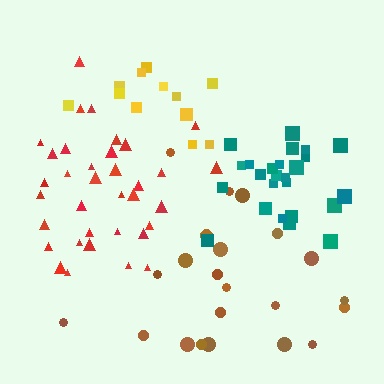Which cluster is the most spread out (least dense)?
Brown.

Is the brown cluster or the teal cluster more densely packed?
Teal.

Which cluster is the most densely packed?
Teal.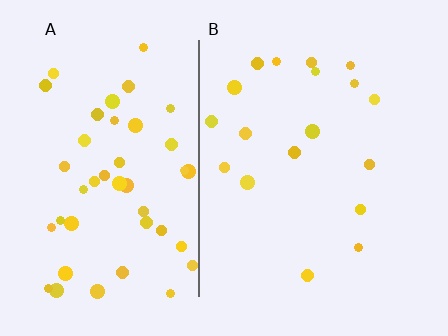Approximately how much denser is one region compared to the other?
Approximately 2.5× — region A over region B.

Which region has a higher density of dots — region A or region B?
A (the left).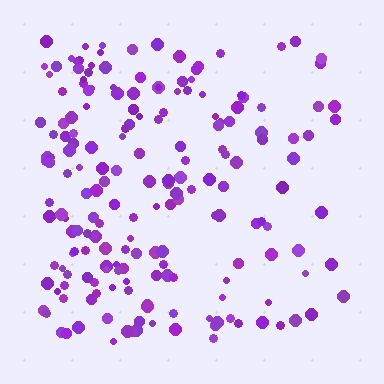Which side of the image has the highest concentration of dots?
The left.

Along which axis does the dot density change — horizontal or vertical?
Horizontal.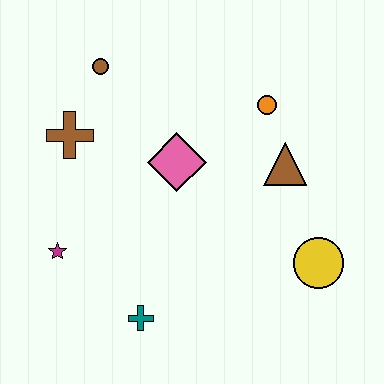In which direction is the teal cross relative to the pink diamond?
The teal cross is below the pink diamond.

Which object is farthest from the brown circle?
The yellow circle is farthest from the brown circle.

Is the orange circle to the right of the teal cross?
Yes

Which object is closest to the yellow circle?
The brown triangle is closest to the yellow circle.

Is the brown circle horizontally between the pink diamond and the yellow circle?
No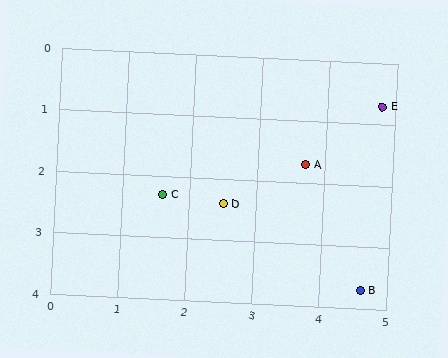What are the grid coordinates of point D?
Point D is at approximately (2.5, 2.4).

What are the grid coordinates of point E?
Point E is at approximately (4.8, 0.7).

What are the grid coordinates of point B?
Point B is at approximately (4.6, 3.7).